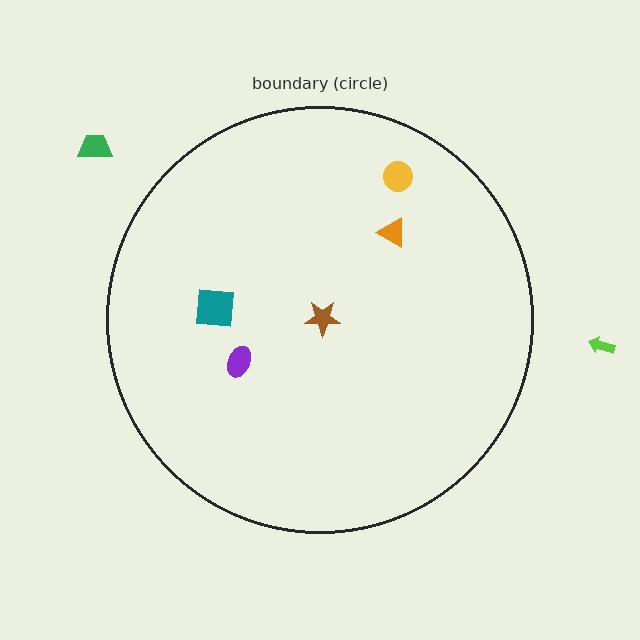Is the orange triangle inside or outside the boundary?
Inside.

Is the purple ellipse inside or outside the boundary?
Inside.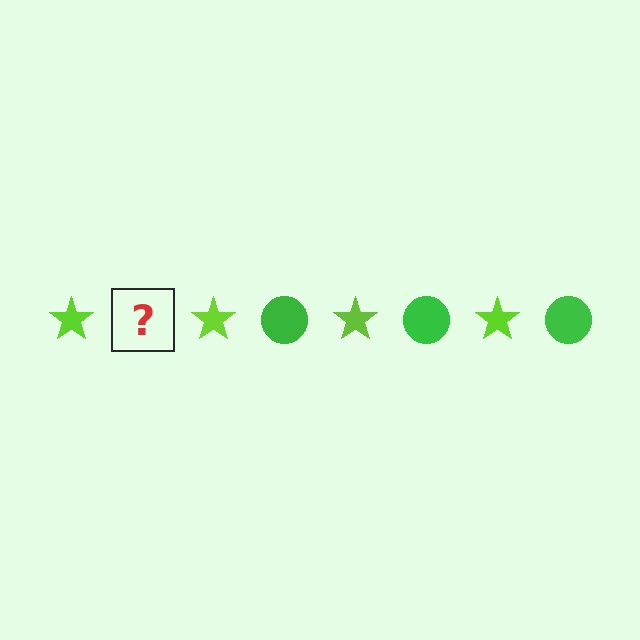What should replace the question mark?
The question mark should be replaced with a green circle.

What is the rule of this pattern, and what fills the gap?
The rule is that the pattern alternates between lime star and green circle. The gap should be filled with a green circle.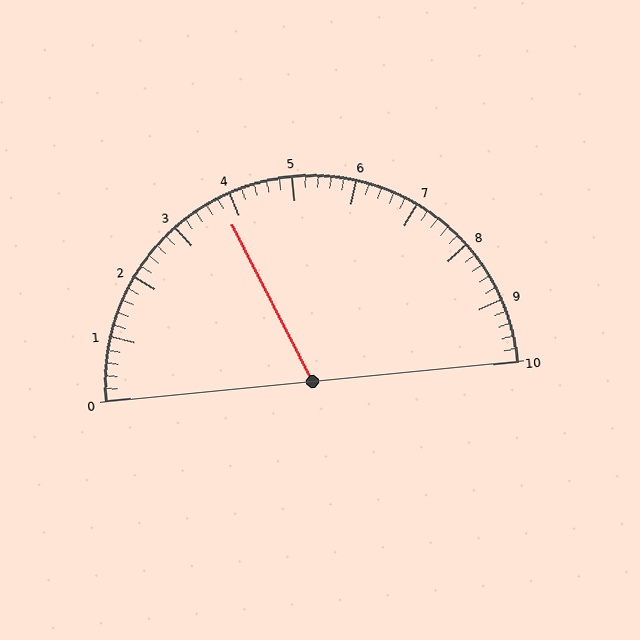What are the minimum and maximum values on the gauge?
The gauge ranges from 0 to 10.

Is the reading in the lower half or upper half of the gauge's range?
The reading is in the lower half of the range (0 to 10).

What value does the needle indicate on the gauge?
The needle indicates approximately 3.8.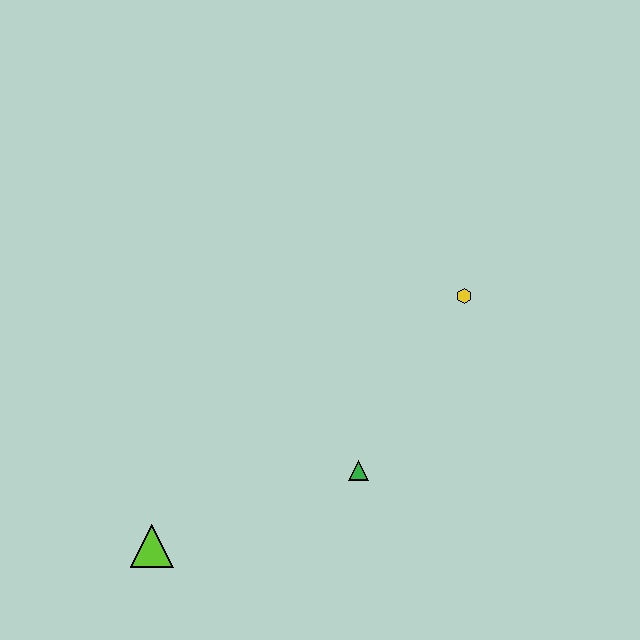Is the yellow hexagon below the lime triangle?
No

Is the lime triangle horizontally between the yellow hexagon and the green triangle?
No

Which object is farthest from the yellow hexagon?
The lime triangle is farthest from the yellow hexagon.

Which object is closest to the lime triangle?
The green triangle is closest to the lime triangle.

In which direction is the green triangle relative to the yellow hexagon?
The green triangle is below the yellow hexagon.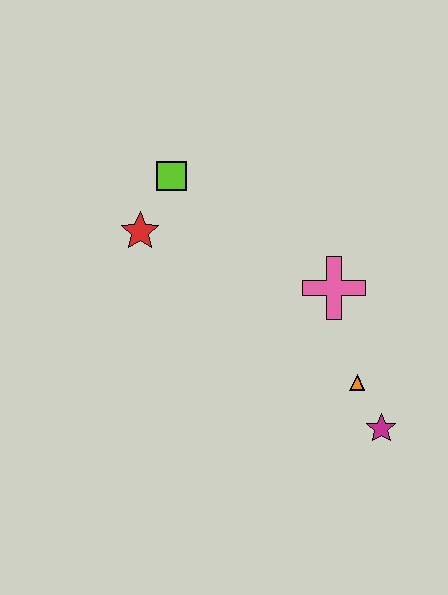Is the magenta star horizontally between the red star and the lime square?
No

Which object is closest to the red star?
The lime square is closest to the red star.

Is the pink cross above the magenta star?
Yes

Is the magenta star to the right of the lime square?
Yes